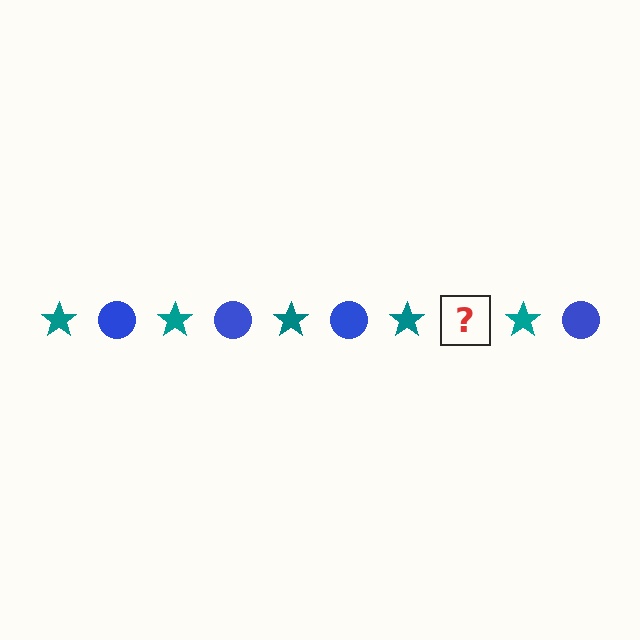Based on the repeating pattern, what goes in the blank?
The blank should be a blue circle.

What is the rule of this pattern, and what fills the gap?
The rule is that the pattern alternates between teal star and blue circle. The gap should be filled with a blue circle.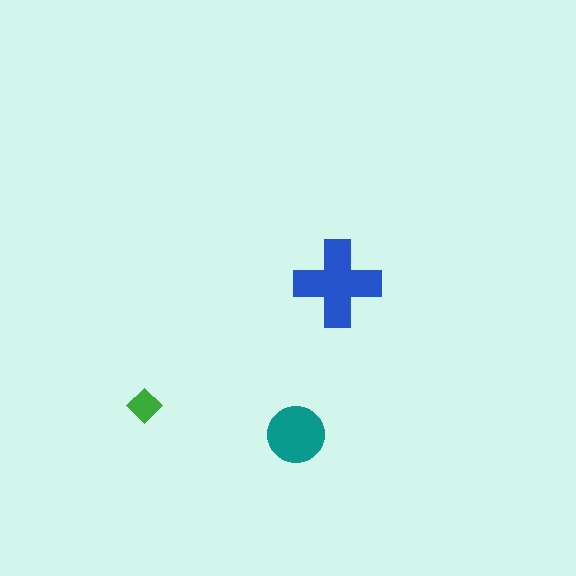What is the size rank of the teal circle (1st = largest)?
2nd.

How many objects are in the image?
There are 3 objects in the image.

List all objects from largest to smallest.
The blue cross, the teal circle, the green diamond.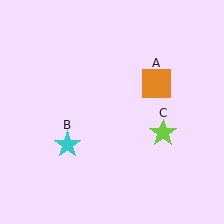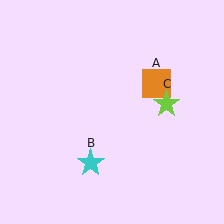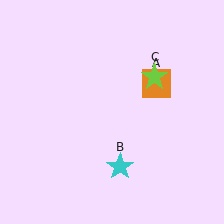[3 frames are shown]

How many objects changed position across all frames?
2 objects changed position: cyan star (object B), lime star (object C).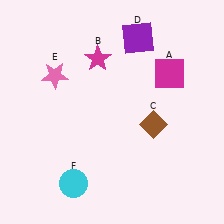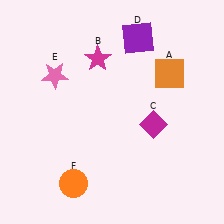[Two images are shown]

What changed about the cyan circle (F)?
In Image 1, F is cyan. In Image 2, it changed to orange.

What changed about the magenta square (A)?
In Image 1, A is magenta. In Image 2, it changed to orange.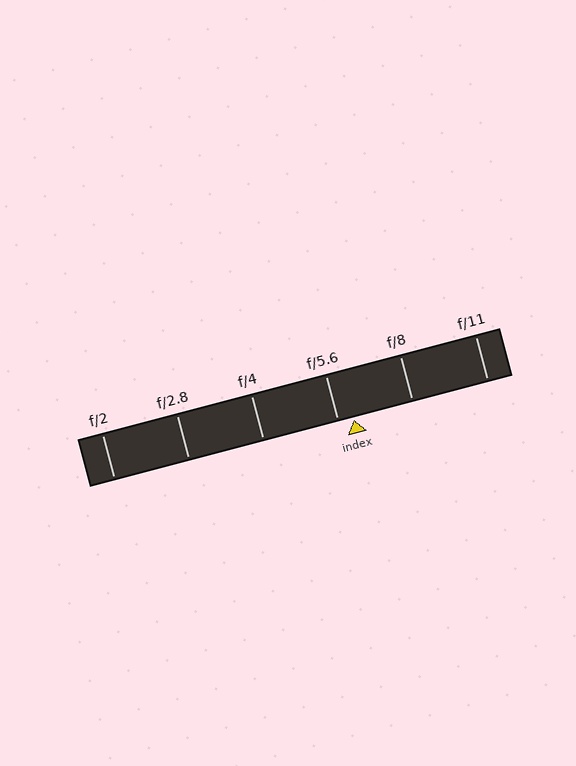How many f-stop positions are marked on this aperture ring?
There are 6 f-stop positions marked.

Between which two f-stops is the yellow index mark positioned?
The index mark is between f/5.6 and f/8.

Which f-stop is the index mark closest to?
The index mark is closest to f/5.6.